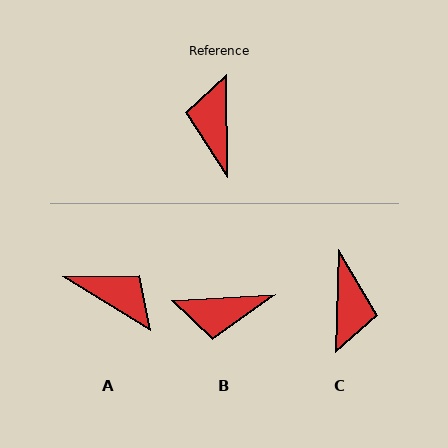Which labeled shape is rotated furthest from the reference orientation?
C, about 178 degrees away.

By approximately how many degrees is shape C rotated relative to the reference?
Approximately 178 degrees counter-clockwise.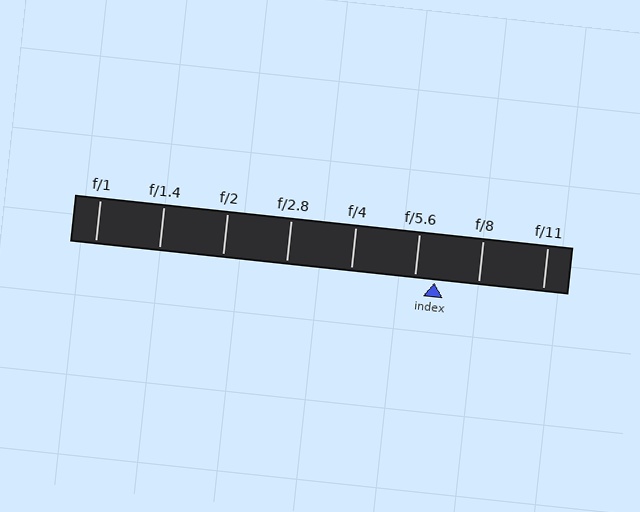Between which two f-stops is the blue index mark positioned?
The index mark is between f/5.6 and f/8.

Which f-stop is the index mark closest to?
The index mark is closest to f/5.6.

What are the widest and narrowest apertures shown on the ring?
The widest aperture shown is f/1 and the narrowest is f/11.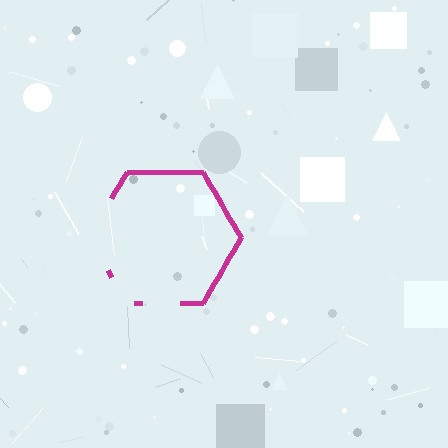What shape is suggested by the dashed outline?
The dashed outline suggests a hexagon.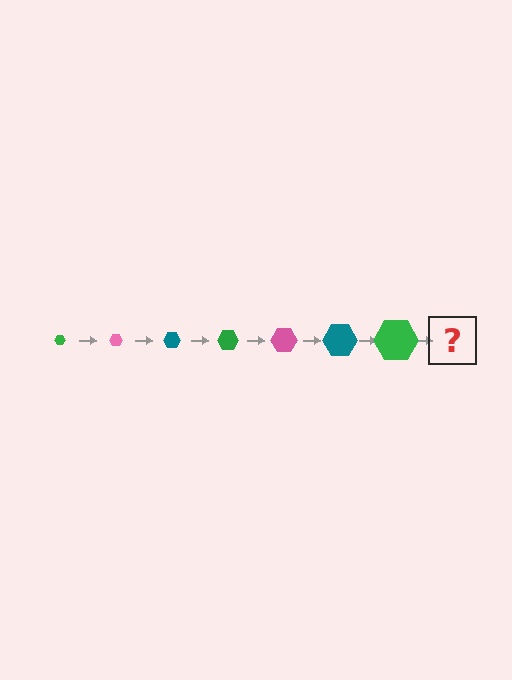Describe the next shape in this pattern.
It should be a pink hexagon, larger than the previous one.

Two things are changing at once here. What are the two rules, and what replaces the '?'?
The two rules are that the hexagon grows larger each step and the color cycles through green, pink, and teal. The '?' should be a pink hexagon, larger than the previous one.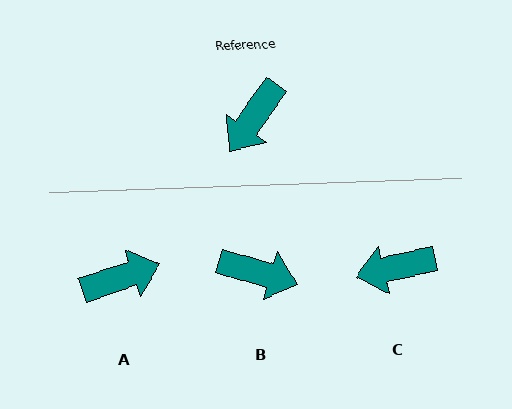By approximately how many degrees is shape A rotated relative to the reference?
Approximately 144 degrees counter-clockwise.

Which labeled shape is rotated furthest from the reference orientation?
A, about 144 degrees away.